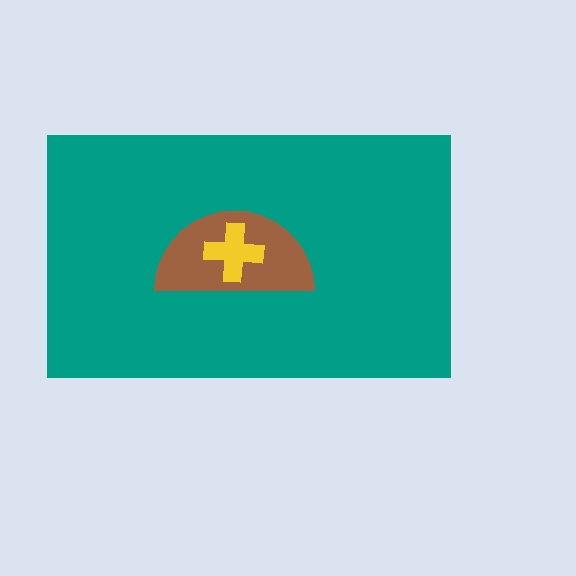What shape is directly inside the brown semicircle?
The yellow cross.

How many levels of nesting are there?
3.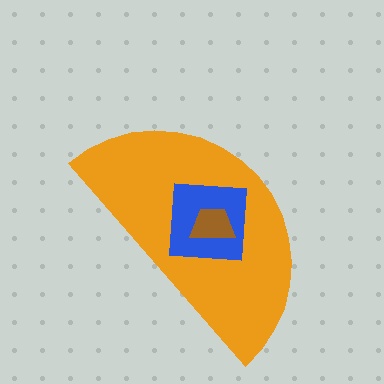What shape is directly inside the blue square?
The brown trapezoid.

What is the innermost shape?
The brown trapezoid.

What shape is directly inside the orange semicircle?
The blue square.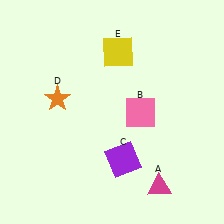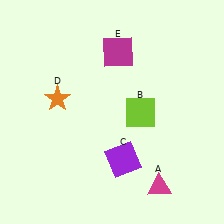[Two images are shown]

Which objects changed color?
B changed from pink to lime. E changed from yellow to magenta.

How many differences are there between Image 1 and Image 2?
There are 2 differences between the two images.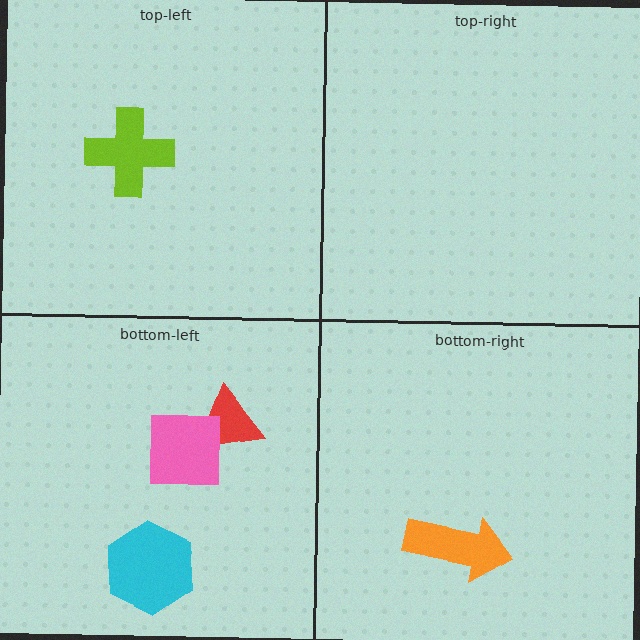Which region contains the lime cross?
The top-left region.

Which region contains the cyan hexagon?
The bottom-left region.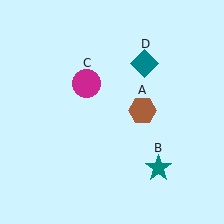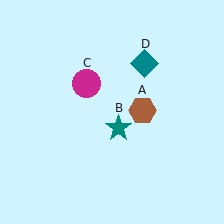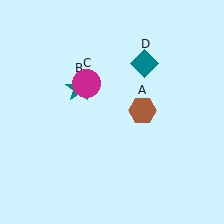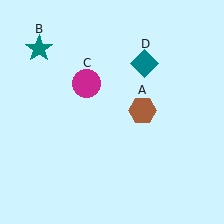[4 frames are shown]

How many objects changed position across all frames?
1 object changed position: teal star (object B).